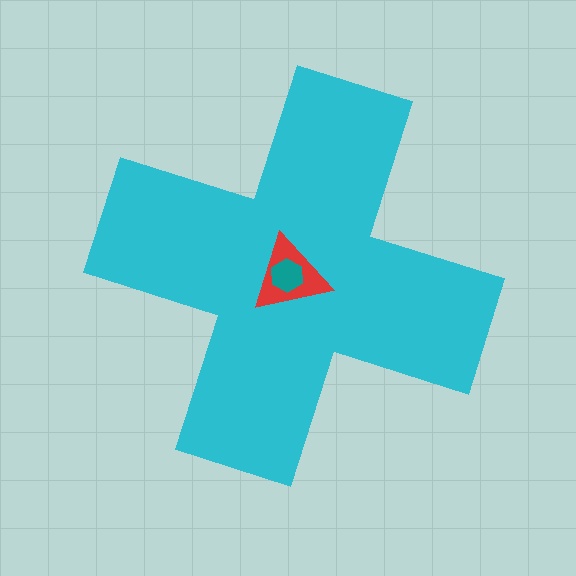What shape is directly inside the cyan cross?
The red triangle.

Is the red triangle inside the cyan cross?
Yes.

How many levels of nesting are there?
3.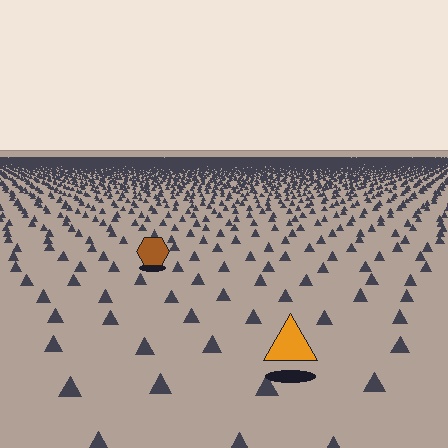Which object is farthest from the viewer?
The brown hexagon is farthest from the viewer. It appears smaller and the ground texture around it is denser.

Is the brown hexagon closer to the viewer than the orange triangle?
No. The orange triangle is closer — you can tell from the texture gradient: the ground texture is coarser near it.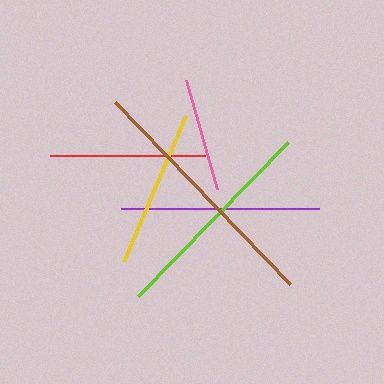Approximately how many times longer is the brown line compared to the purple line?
The brown line is approximately 1.3 times the length of the purple line.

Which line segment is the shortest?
The pink line is the shortest at approximately 113 pixels.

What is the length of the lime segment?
The lime segment is approximately 215 pixels long.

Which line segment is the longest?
The brown line is the longest at approximately 253 pixels.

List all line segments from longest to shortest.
From longest to shortest: brown, lime, purple, yellow, red, pink.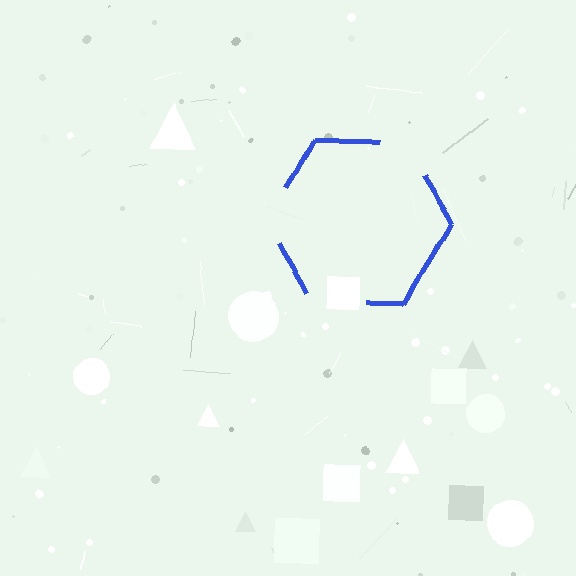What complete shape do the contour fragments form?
The contour fragments form a hexagon.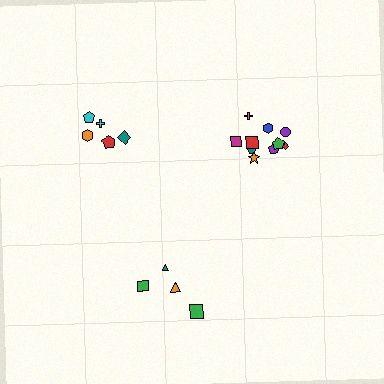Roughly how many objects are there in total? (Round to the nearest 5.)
Roughly 20 objects in total.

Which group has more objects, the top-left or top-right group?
The top-right group.